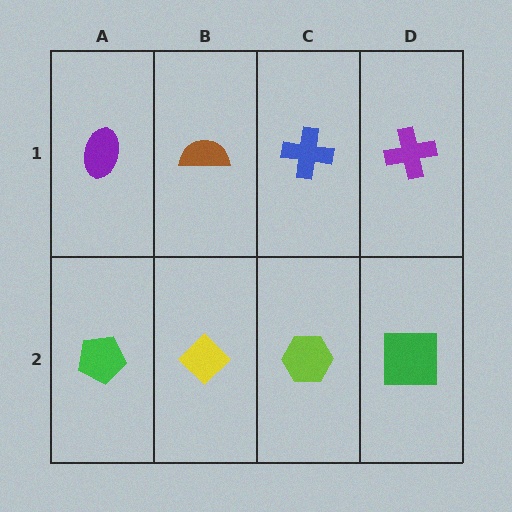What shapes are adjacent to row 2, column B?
A brown semicircle (row 1, column B), a green pentagon (row 2, column A), a lime hexagon (row 2, column C).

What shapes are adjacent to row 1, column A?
A green pentagon (row 2, column A), a brown semicircle (row 1, column B).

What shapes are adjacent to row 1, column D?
A green square (row 2, column D), a blue cross (row 1, column C).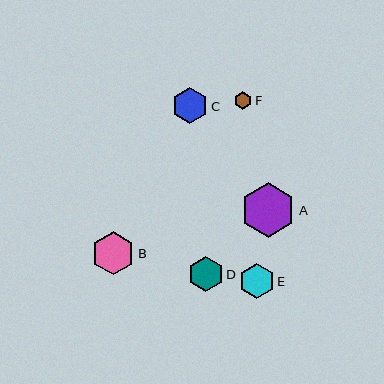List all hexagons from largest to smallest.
From largest to smallest: A, B, C, E, D, F.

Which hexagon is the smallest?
Hexagon F is the smallest with a size of approximately 18 pixels.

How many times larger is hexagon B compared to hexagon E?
Hexagon B is approximately 1.2 times the size of hexagon E.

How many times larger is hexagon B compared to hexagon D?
Hexagon B is approximately 1.2 times the size of hexagon D.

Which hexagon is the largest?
Hexagon A is the largest with a size of approximately 55 pixels.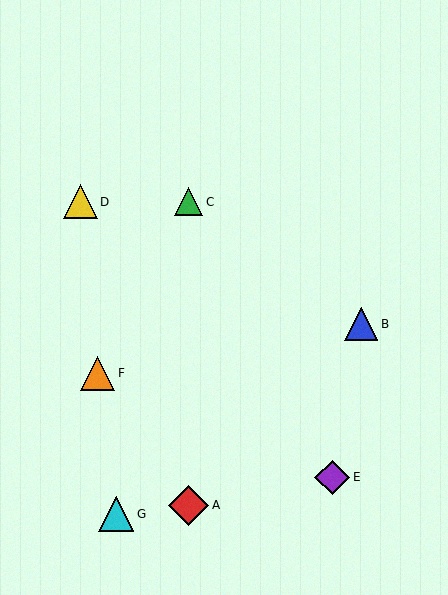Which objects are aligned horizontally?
Objects C, D are aligned horizontally.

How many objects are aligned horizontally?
2 objects (C, D) are aligned horizontally.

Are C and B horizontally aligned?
No, C is at y≈202 and B is at y≈324.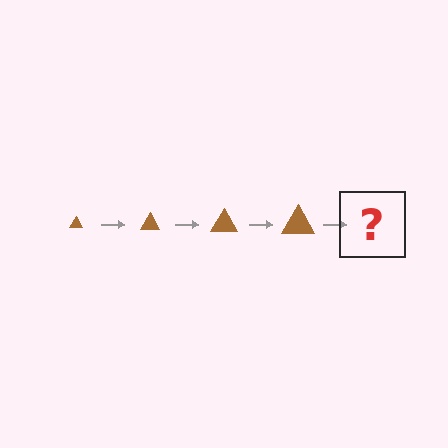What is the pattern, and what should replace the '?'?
The pattern is that the triangle gets progressively larger each step. The '?' should be a brown triangle, larger than the previous one.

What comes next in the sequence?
The next element should be a brown triangle, larger than the previous one.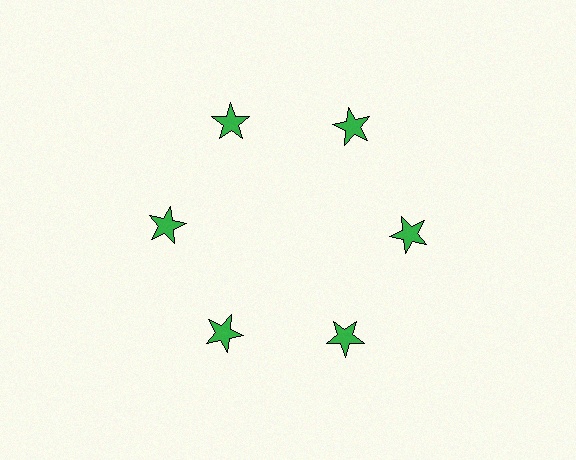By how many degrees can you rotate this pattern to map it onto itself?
The pattern maps onto itself every 60 degrees of rotation.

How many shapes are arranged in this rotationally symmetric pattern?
There are 6 shapes, arranged in 6 groups of 1.